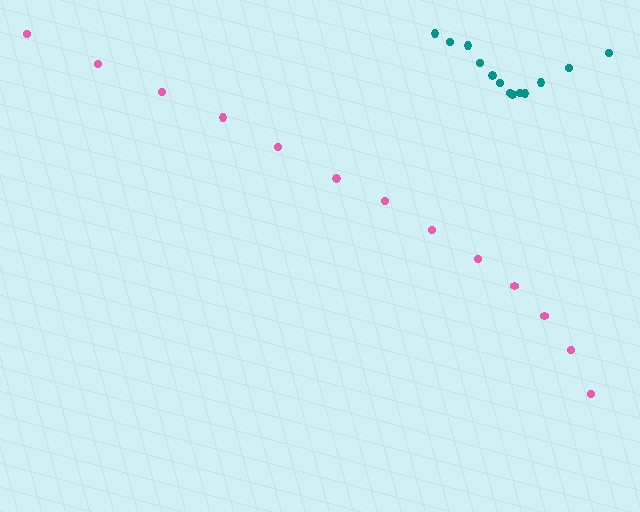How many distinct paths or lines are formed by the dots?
There are 2 distinct paths.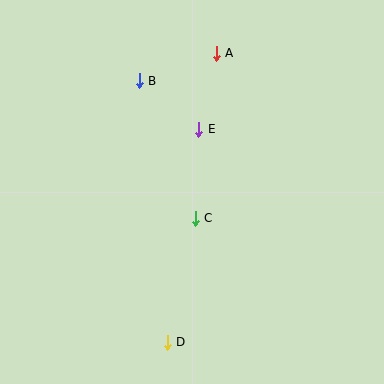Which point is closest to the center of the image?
Point C at (195, 218) is closest to the center.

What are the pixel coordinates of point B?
Point B is at (139, 81).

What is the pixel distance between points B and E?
The distance between B and E is 77 pixels.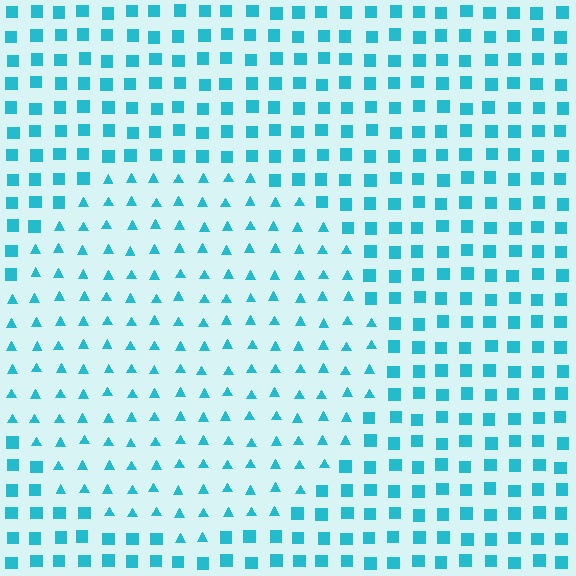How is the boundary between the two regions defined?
The boundary is defined by a change in element shape: triangles inside vs. squares outside. All elements share the same color and spacing.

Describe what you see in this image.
The image is filled with small cyan elements arranged in a uniform grid. A circle-shaped region contains triangles, while the surrounding area contains squares. The boundary is defined purely by the change in element shape.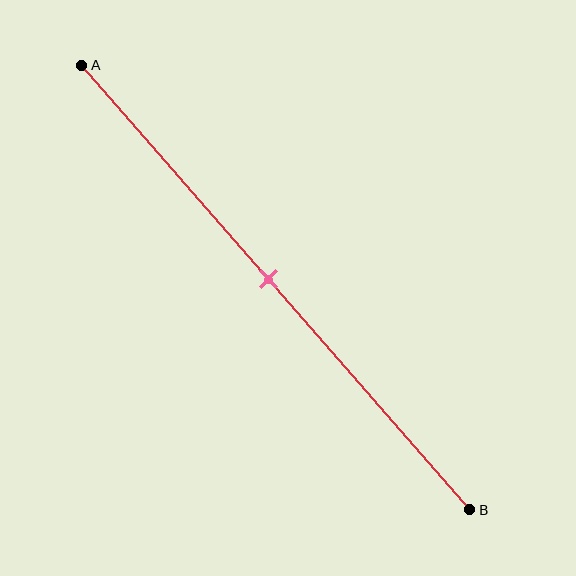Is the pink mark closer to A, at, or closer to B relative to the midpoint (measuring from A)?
The pink mark is approximately at the midpoint of segment AB.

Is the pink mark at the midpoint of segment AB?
Yes, the mark is approximately at the midpoint.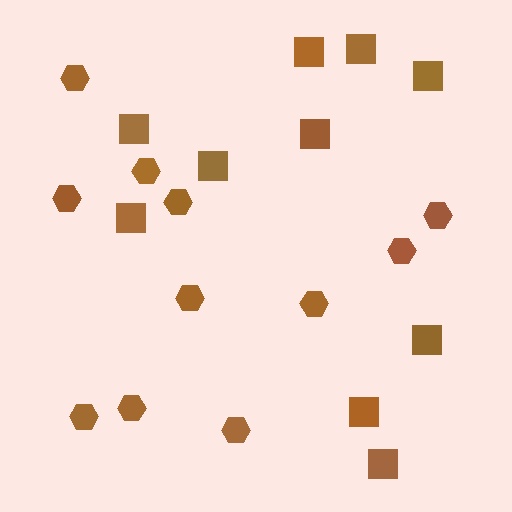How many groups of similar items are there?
There are 2 groups: one group of hexagons (11) and one group of squares (10).